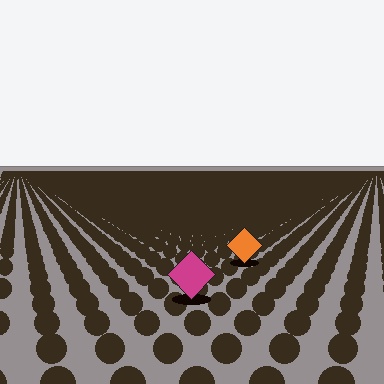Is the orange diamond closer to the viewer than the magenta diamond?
No. The magenta diamond is closer — you can tell from the texture gradient: the ground texture is coarser near it.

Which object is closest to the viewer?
The magenta diamond is closest. The texture marks near it are larger and more spread out.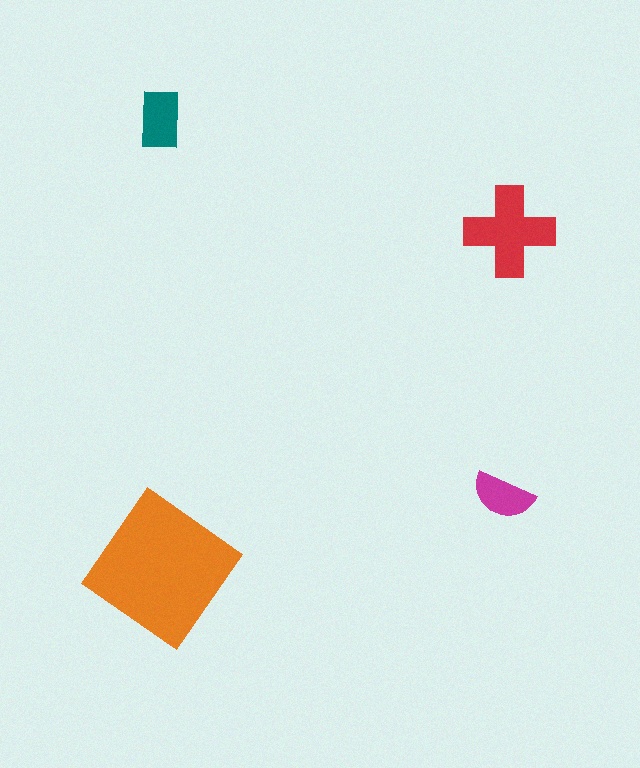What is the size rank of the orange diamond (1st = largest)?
1st.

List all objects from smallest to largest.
The magenta semicircle, the teal rectangle, the red cross, the orange diamond.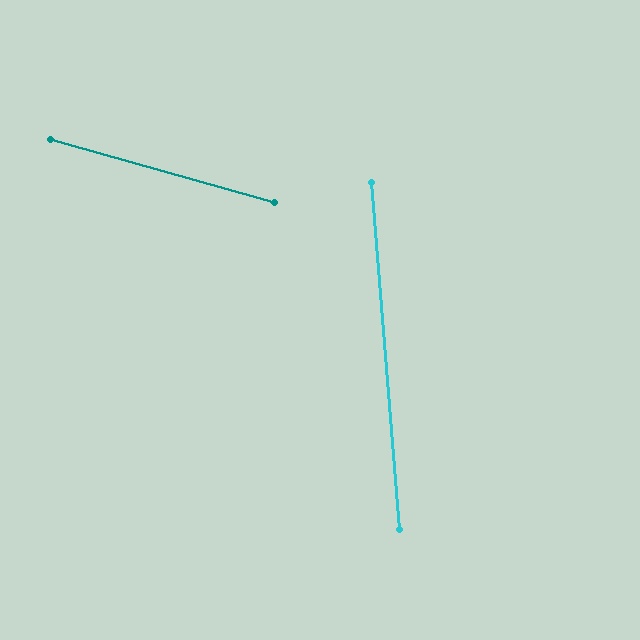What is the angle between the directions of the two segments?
Approximately 70 degrees.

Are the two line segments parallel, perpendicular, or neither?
Neither parallel nor perpendicular — they differ by about 70°.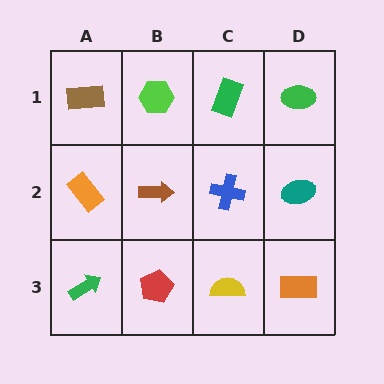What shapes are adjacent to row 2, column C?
A green rectangle (row 1, column C), a yellow semicircle (row 3, column C), a brown arrow (row 2, column B), a teal ellipse (row 2, column D).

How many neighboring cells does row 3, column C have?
3.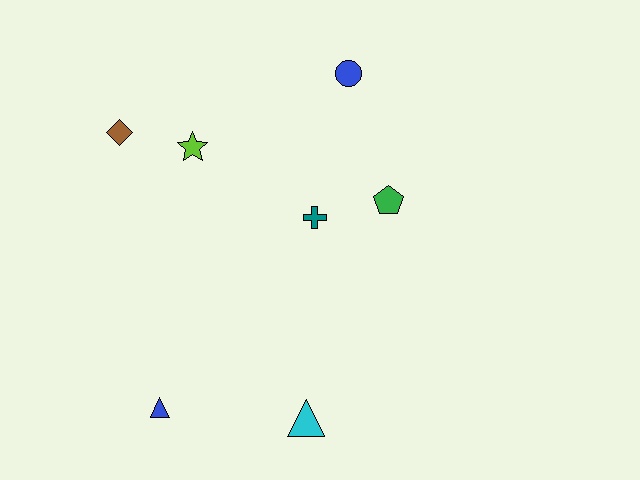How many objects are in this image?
There are 7 objects.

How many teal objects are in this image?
There is 1 teal object.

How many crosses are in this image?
There is 1 cross.